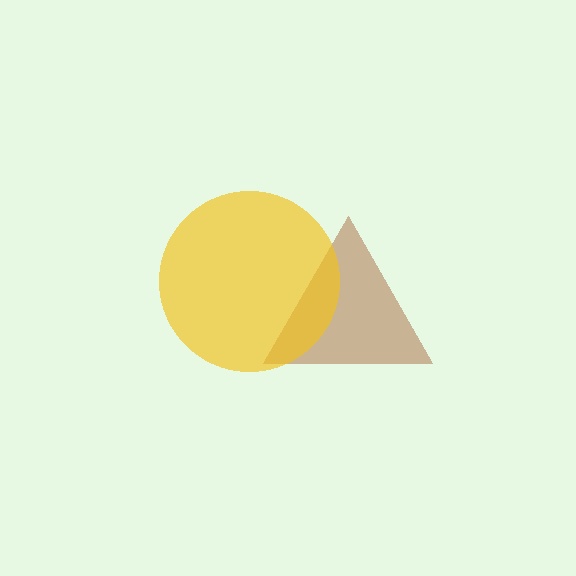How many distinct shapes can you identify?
There are 2 distinct shapes: a brown triangle, a yellow circle.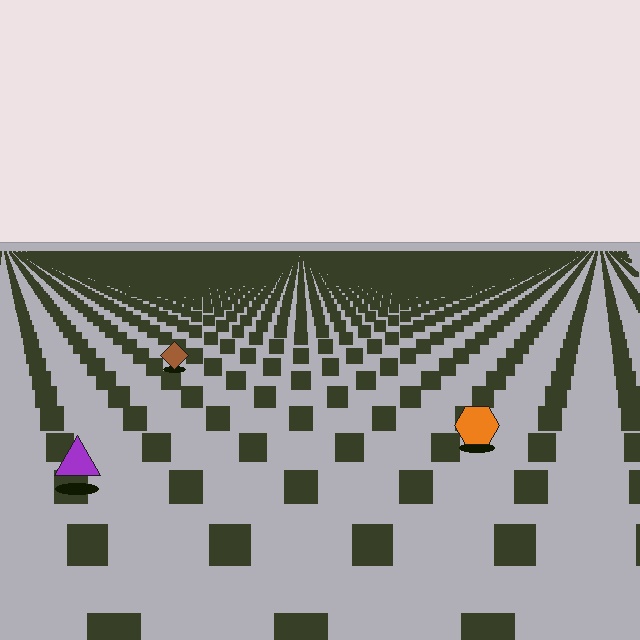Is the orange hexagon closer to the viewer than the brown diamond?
Yes. The orange hexagon is closer — you can tell from the texture gradient: the ground texture is coarser near it.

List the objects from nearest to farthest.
From nearest to farthest: the purple triangle, the orange hexagon, the brown diamond.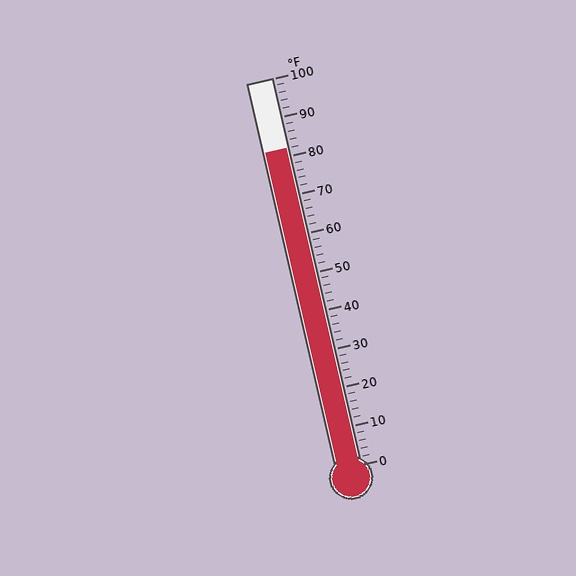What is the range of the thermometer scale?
The thermometer scale ranges from 0°F to 100°F.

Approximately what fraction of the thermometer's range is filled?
The thermometer is filled to approximately 80% of its range.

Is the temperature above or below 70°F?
The temperature is above 70°F.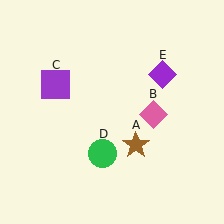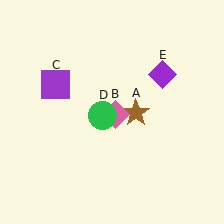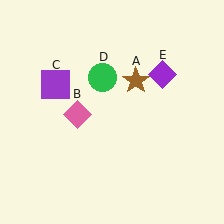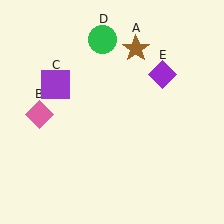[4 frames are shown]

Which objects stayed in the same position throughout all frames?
Purple square (object C) and purple diamond (object E) remained stationary.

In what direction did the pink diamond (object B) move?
The pink diamond (object B) moved left.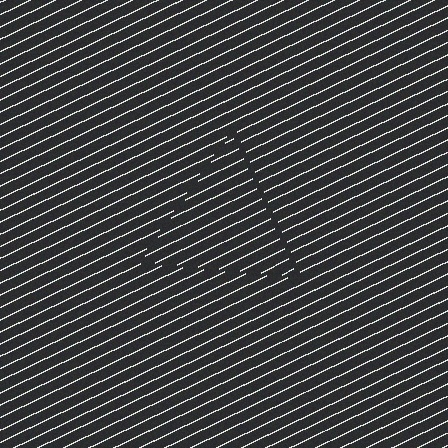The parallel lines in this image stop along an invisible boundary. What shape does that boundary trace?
An illusory triangle. The interior of the shape contains the same grating, shifted by half a period — the contour is defined by the phase discontinuity where line-ends from the inner and outer gratings abut.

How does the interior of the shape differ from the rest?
The interior of the shape contains the same grating, shifted by half a period — the contour is defined by the phase discontinuity where line-ends from the inner and outer gratings abut.